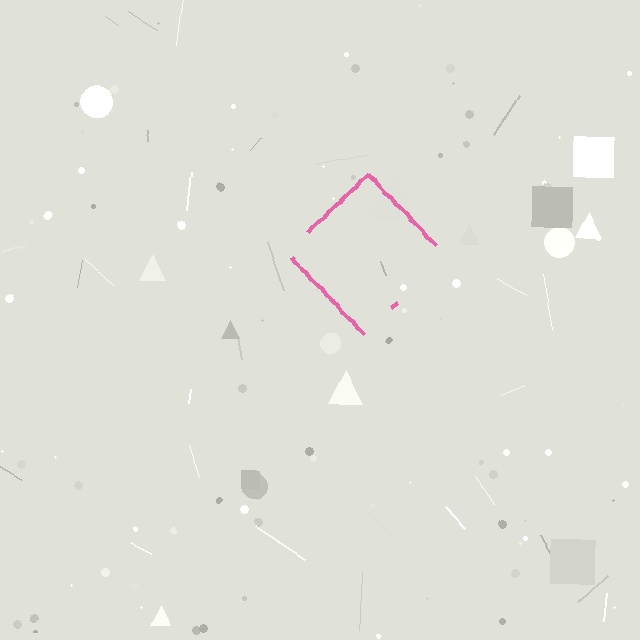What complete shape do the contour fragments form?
The contour fragments form a diamond.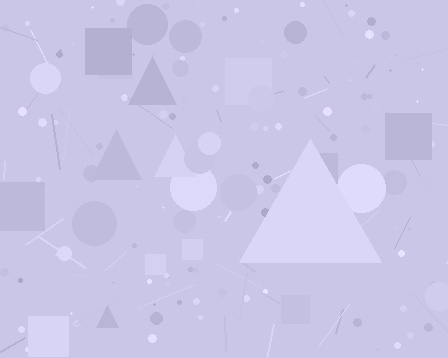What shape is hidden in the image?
A triangle is hidden in the image.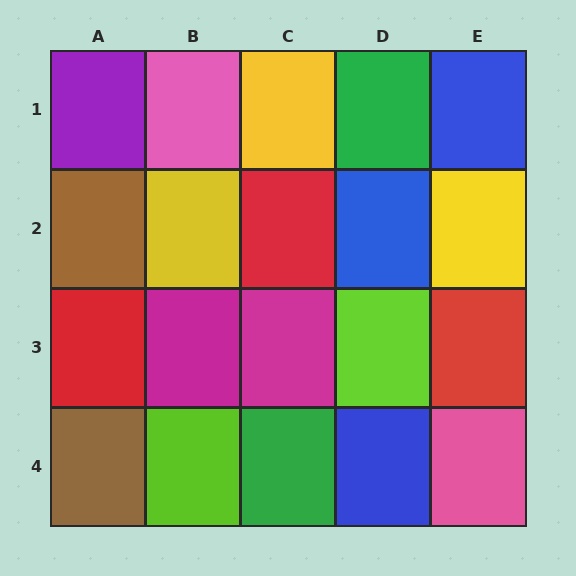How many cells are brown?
2 cells are brown.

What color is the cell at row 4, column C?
Green.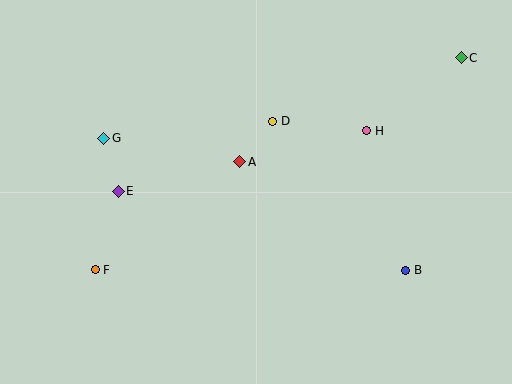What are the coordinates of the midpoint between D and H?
The midpoint between D and H is at (320, 126).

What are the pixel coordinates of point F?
Point F is at (95, 270).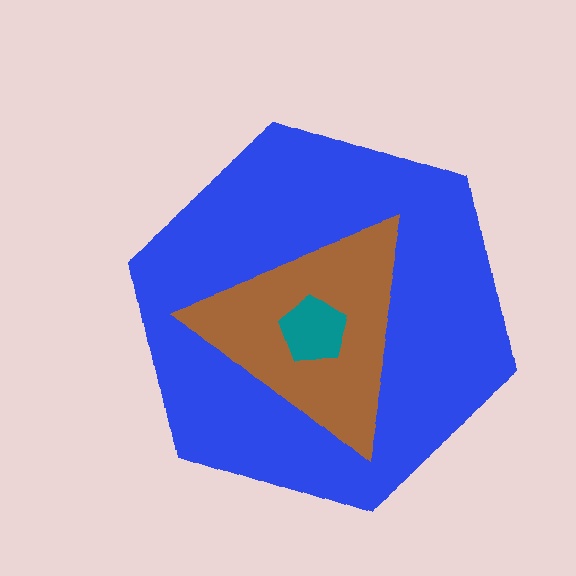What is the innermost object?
The teal pentagon.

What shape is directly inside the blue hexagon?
The brown triangle.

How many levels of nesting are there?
3.